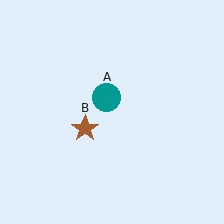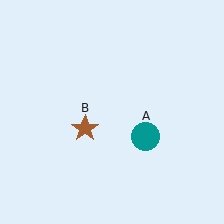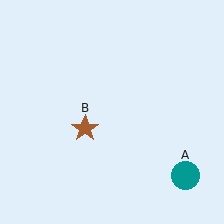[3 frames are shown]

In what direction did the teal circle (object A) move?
The teal circle (object A) moved down and to the right.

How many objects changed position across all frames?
1 object changed position: teal circle (object A).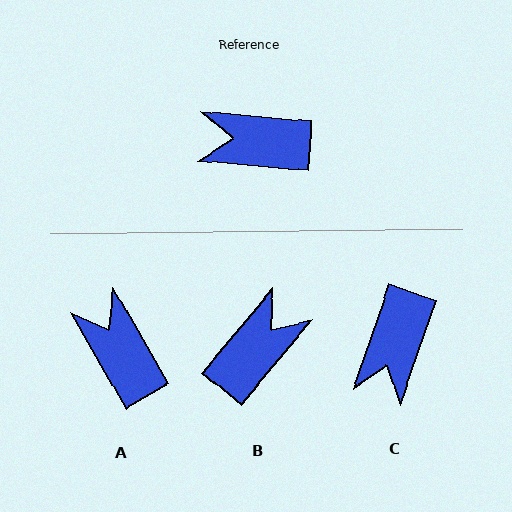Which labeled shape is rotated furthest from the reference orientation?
B, about 125 degrees away.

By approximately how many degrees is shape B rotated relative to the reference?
Approximately 125 degrees clockwise.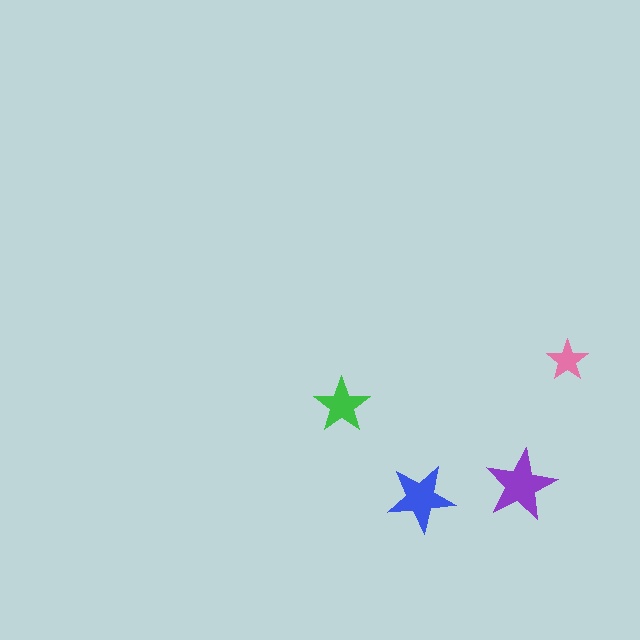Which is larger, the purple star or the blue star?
The purple one.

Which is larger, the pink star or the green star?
The green one.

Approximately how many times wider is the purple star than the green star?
About 1.5 times wider.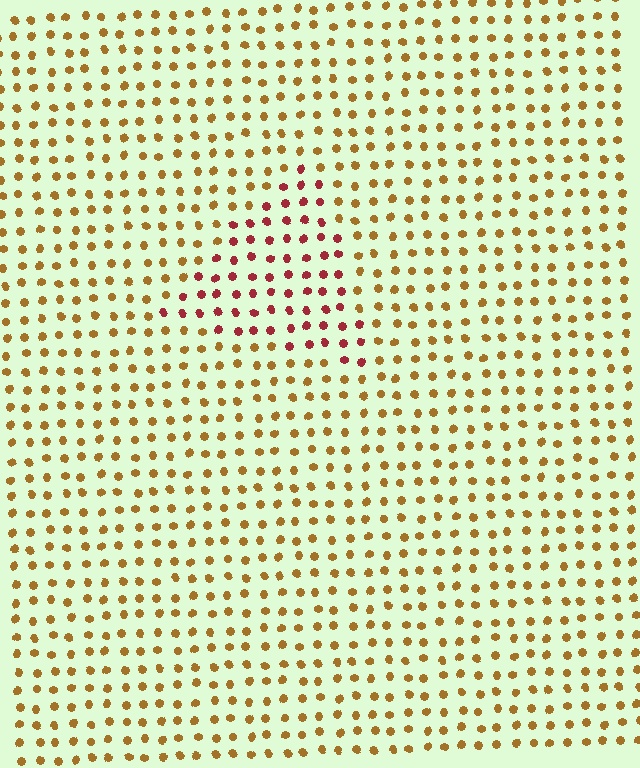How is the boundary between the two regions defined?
The boundary is defined purely by a slight shift in hue (about 45 degrees). Spacing, size, and orientation are identical on both sides.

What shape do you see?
I see a triangle.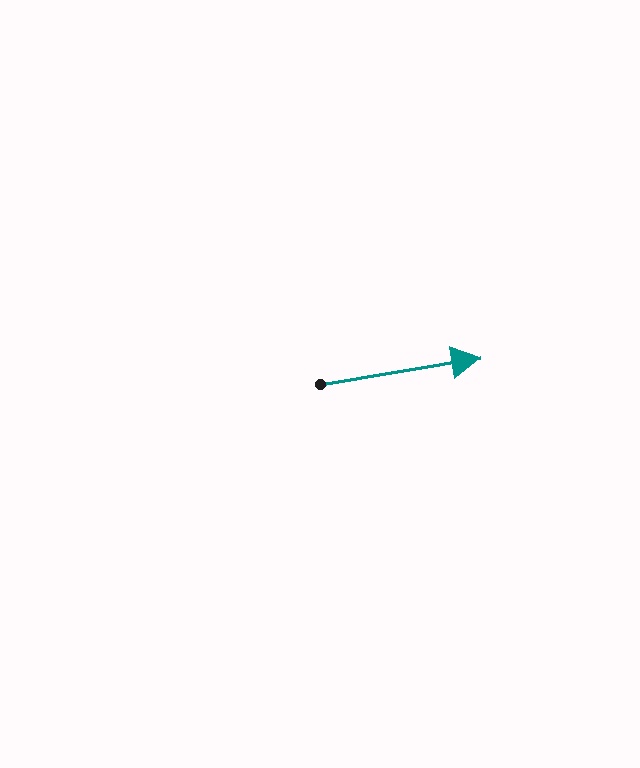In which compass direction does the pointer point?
East.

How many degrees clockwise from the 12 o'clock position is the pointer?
Approximately 81 degrees.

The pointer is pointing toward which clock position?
Roughly 3 o'clock.